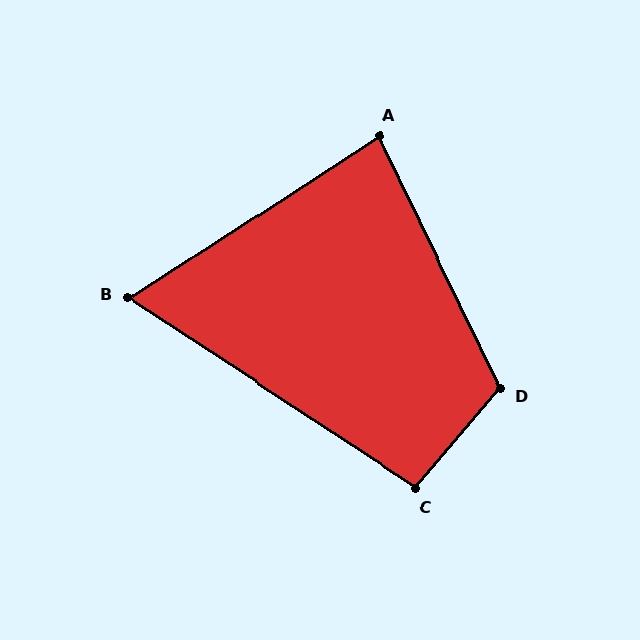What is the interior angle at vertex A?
Approximately 83 degrees (acute).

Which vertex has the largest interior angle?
D, at approximately 114 degrees.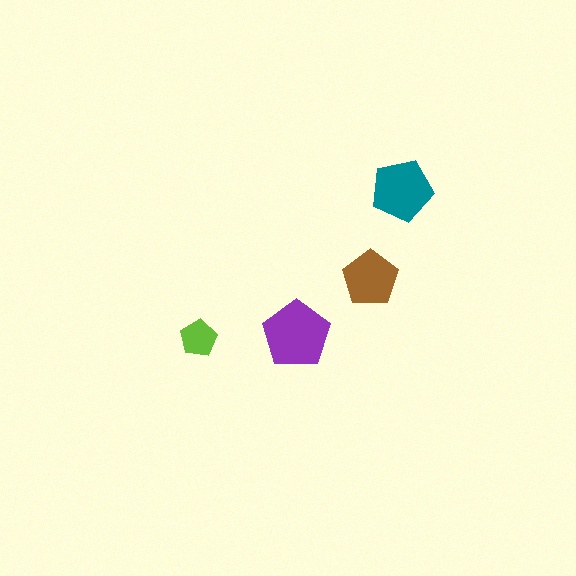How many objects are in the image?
There are 4 objects in the image.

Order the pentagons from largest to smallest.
the purple one, the teal one, the brown one, the lime one.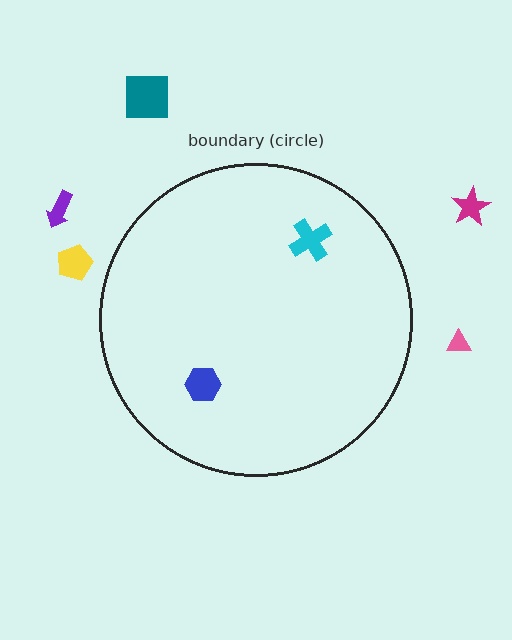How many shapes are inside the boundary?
2 inside, 5 outside.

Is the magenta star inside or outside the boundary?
Outside.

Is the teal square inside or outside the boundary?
Outside.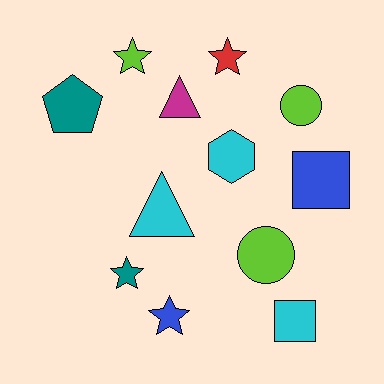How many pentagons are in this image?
There is 1 pentagon.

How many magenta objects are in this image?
There is 1 magenta object.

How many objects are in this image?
There are 12 objects.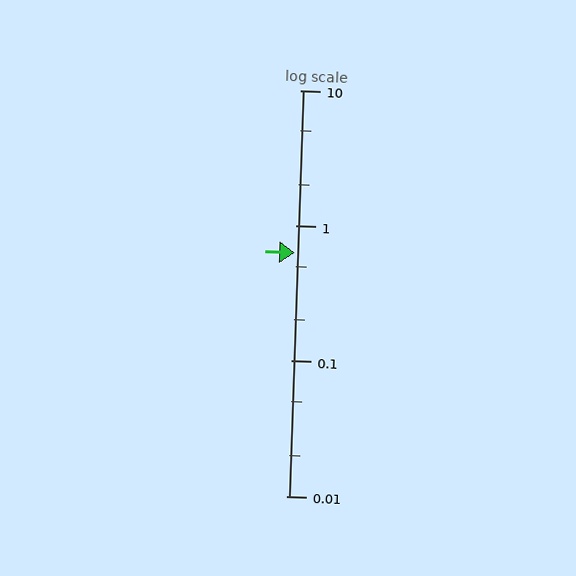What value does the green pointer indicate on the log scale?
The pointer indicates approximately 0.63.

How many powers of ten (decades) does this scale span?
The scale spans 3 decades, from 0.01 to 10.